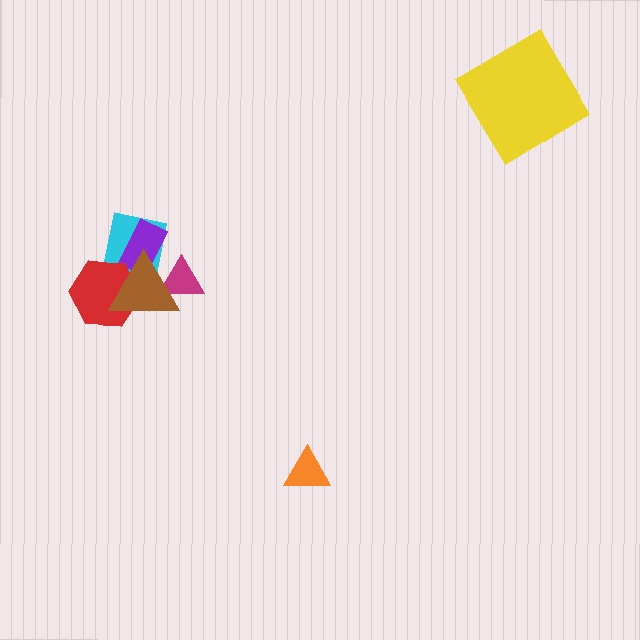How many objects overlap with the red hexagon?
2 objects overlap with the red hexagon.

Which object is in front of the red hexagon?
The brown triangle is in front of the red hexagon.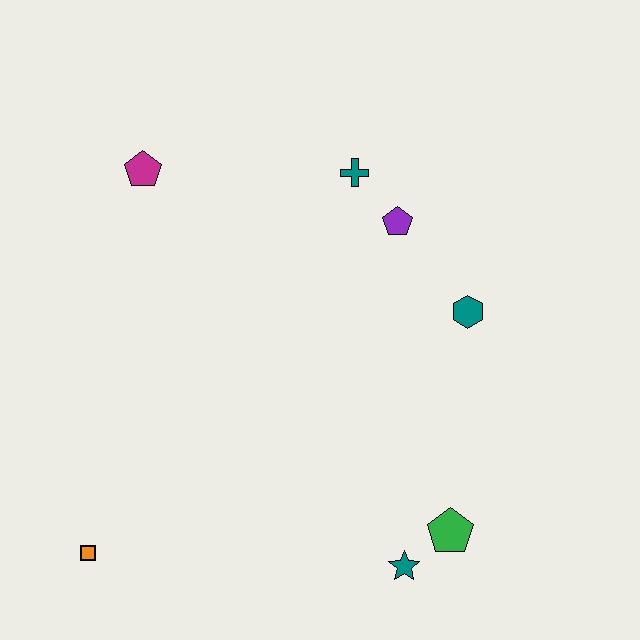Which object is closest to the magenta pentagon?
The teal cross is closest to the magenta pentagon.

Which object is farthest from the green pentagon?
The magenta pentagon is farthest from the green pentagon.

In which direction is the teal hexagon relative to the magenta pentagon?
The teal hexagon is to the right of the magenta pentagon.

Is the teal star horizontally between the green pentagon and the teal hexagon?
No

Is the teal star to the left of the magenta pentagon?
No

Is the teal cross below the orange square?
No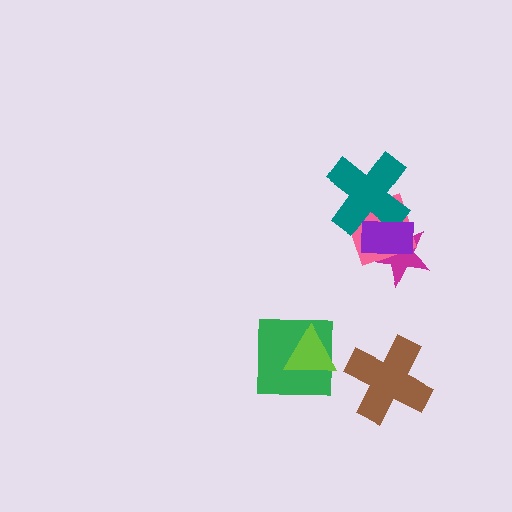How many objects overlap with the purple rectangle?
3 objects overlap with the purple rectangle.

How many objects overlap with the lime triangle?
1 object overlaps with the lime triangle.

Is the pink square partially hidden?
Yes, it is partially covered by another shape.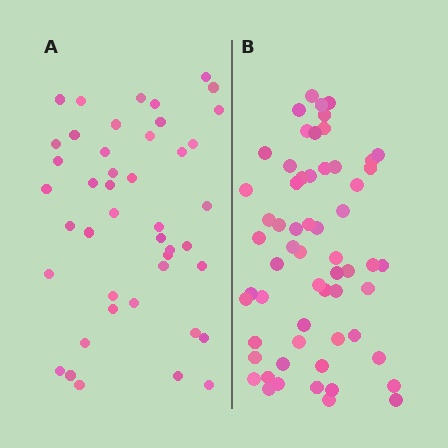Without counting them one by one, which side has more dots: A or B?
Region B (the right region) has more dots.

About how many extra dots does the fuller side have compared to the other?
Region B has approximately 15 more dots than region A.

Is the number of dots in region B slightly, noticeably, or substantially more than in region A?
Region B has noticeably more, but not dramatically so. The ratio is roughly 1.4 to 1.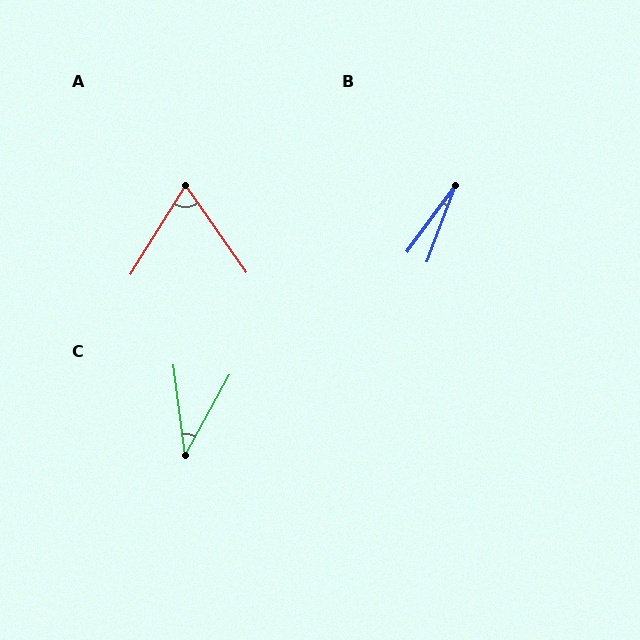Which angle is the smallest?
B, at approximately 16 degrees.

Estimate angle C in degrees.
Approximately 36 degrees.